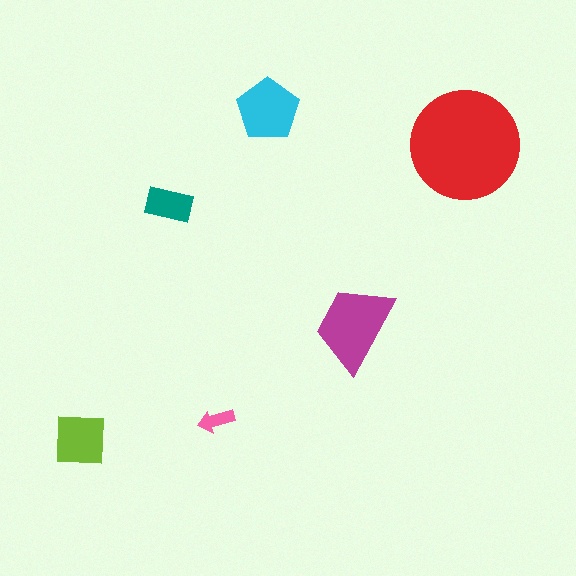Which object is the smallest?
The pink arrow.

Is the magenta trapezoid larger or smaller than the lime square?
Larger.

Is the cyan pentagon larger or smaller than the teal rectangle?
Larger.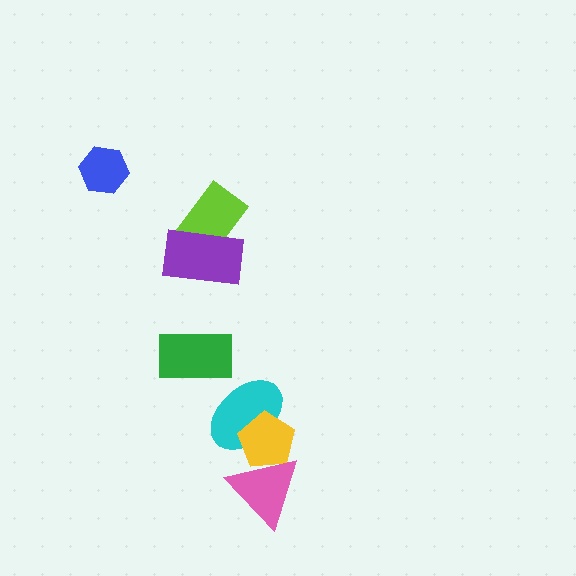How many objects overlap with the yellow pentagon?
2 objects overlap with the yellow pentagon.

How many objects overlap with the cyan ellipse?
1 object overlaps with the cyan ellipse.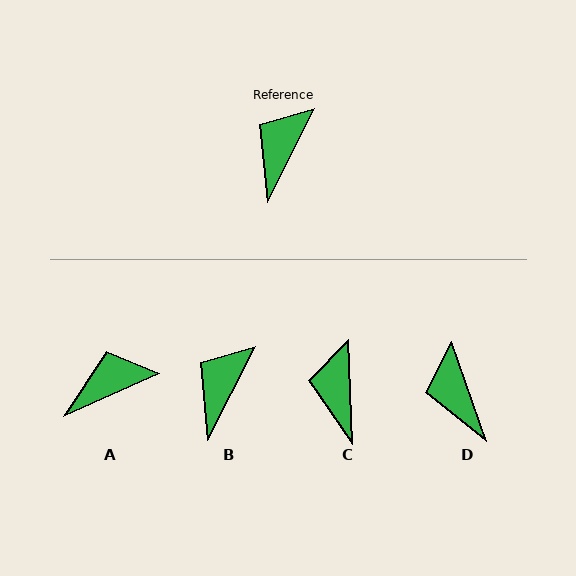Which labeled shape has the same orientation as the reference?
B.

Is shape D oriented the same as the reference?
No, it is off by about 46 degrees.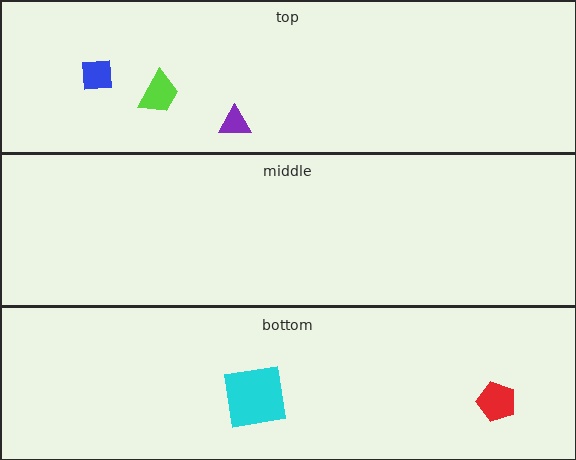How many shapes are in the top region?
3.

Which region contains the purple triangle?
The top region.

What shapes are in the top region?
The purple triangle, the lime trapezoid, the blue square.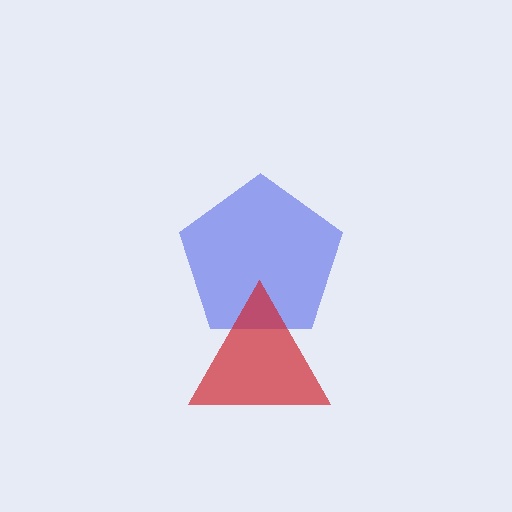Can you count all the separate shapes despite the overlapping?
Yes, there are 2 separate shapes.